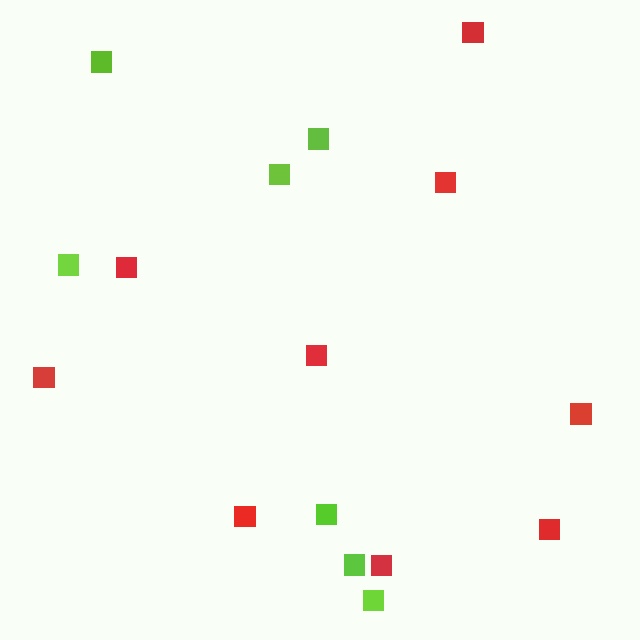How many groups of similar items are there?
There are 2 groups: one group of lime squares (7) and one group of red squares (9).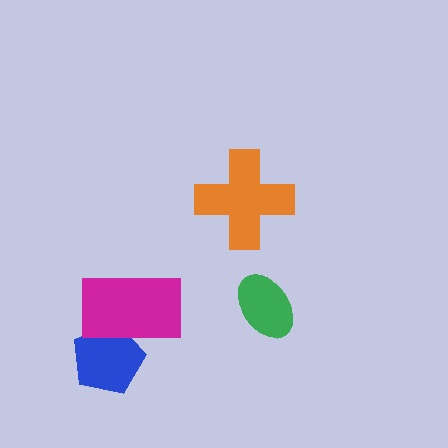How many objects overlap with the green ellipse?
0 objects overlap with the green ellipse.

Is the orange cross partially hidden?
No, no other shape covers it.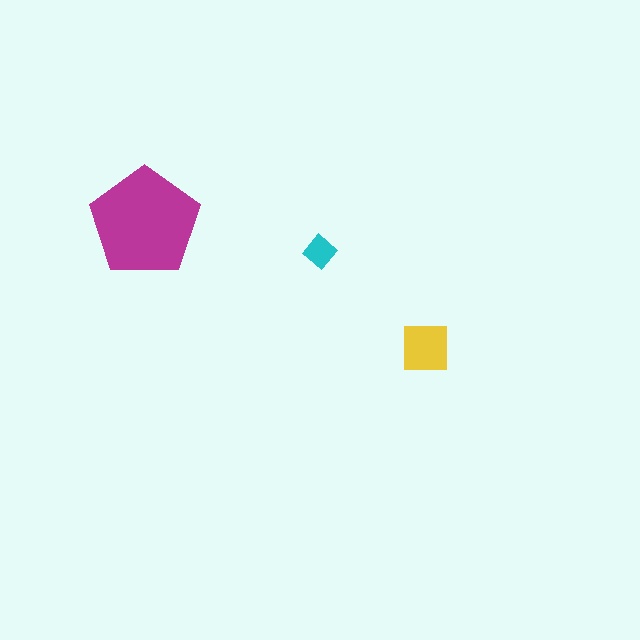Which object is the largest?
The magenta pentagon.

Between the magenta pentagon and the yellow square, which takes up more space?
The magenta pentagon.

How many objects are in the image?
There are 3 objects in the image.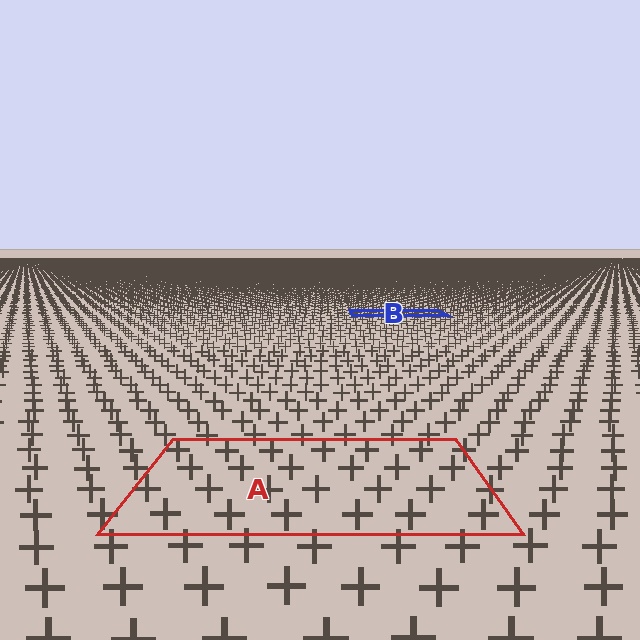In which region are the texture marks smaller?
The texture marks are smaller in region B, because it is farther away.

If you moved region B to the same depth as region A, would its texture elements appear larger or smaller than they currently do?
They would appear larger. At a closer depth, the same texture elements are projected at a bigger on-screen size.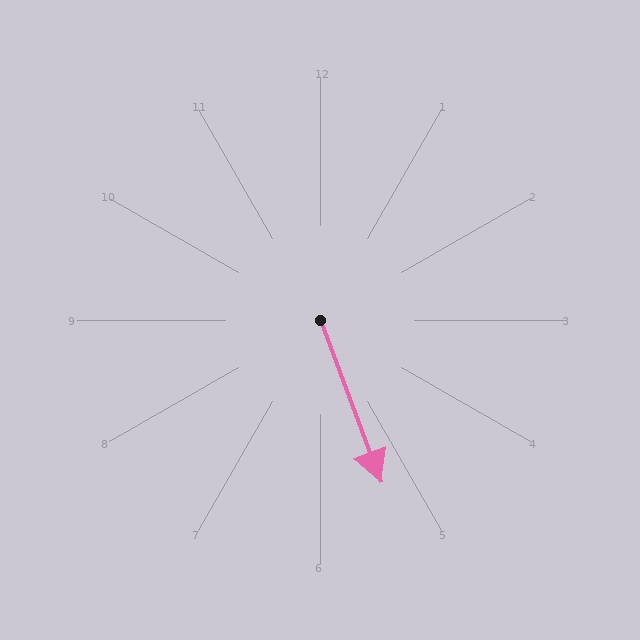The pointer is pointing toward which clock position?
Roughly 5 o'clock.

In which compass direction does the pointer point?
South.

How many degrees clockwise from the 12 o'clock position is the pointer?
Approximately 159 degrees.